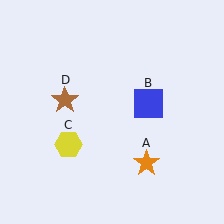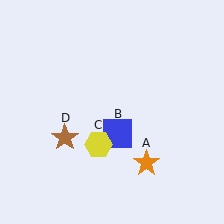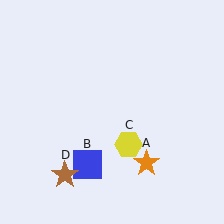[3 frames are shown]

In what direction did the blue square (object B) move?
The blue square (object B) moved down and to the left.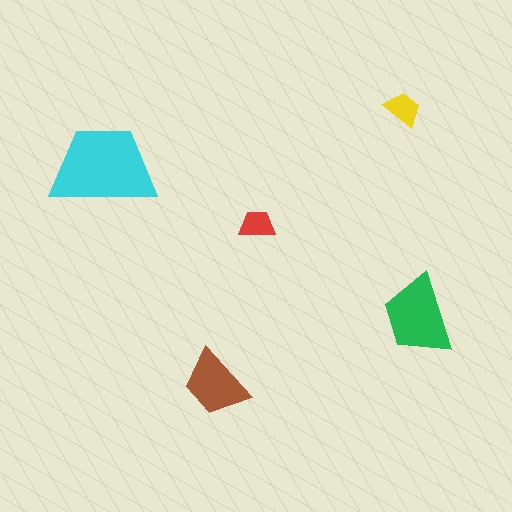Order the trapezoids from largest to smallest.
the cyan one, the green one, the brown one, the yellow one, the red one.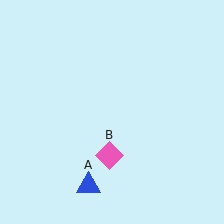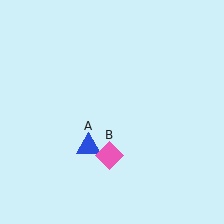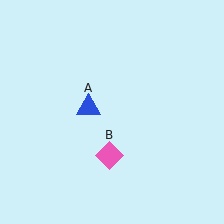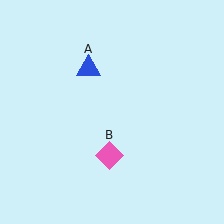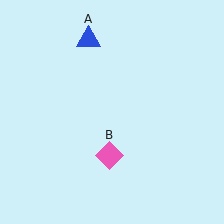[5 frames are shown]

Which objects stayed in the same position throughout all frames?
Pink diamond (object B) remained stationary.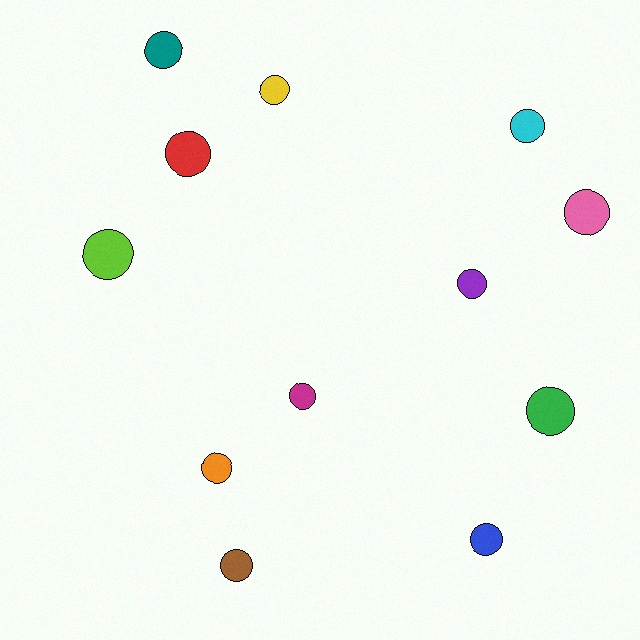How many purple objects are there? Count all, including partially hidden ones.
There is 1 purple object.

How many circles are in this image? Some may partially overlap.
There are 12 circles.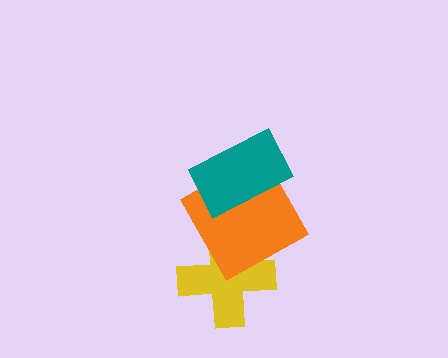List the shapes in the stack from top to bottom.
From top to bottom: the teal rectangle, the orange square, the yellow cross.